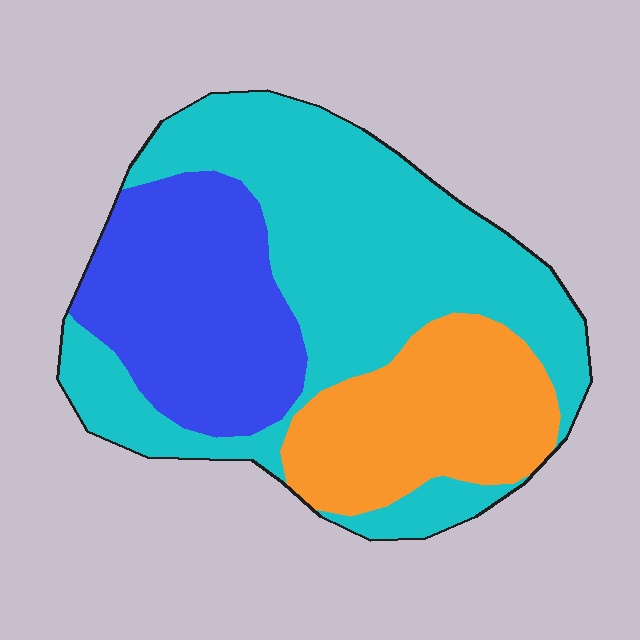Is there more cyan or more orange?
Cyan.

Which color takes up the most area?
Cyan, at roughly 50%.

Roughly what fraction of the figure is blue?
Blue takes up about one quarter (1/4) of the figure.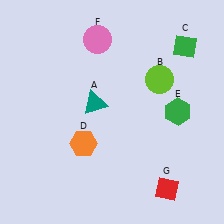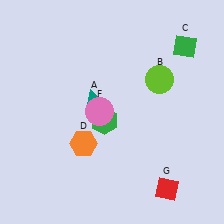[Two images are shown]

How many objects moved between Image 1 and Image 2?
2 objects moved between the two images.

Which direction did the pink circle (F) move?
The pink circle (F) moved down.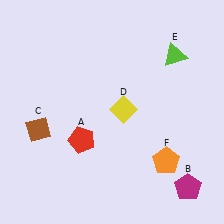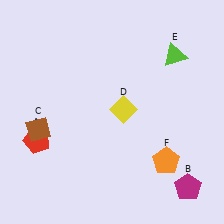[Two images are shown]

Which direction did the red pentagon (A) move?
The red pentagon (A) moved left.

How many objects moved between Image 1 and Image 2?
1 object moved between the two images.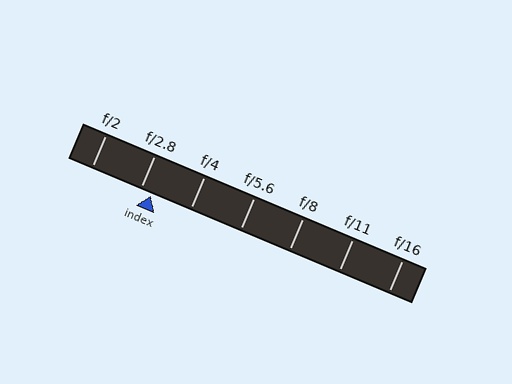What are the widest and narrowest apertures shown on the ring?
The widest aperture shown is f/2 and the narrowest is f/16.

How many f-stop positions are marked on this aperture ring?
There are 7 f-stop positions marked.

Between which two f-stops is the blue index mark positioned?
The index mark is between f/2.8 and f/4.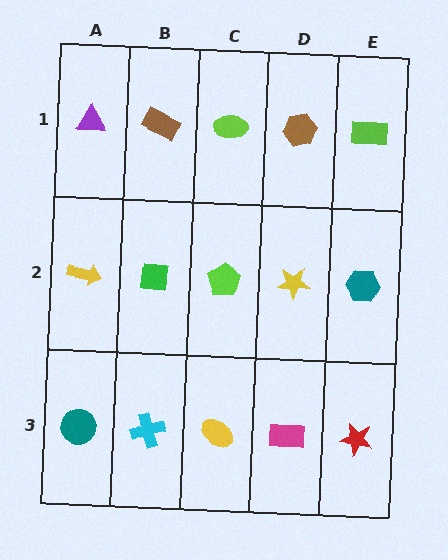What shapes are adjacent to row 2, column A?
A purple triangle (row 1, column A), a teal circle (row 3, column A), a green square (row 2, column B).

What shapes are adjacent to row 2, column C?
A lime ellipse (row 1, column C), a yellow ellipse (row 3, column C), a green square (row 2, column B), a yellow star (row 2, column D).